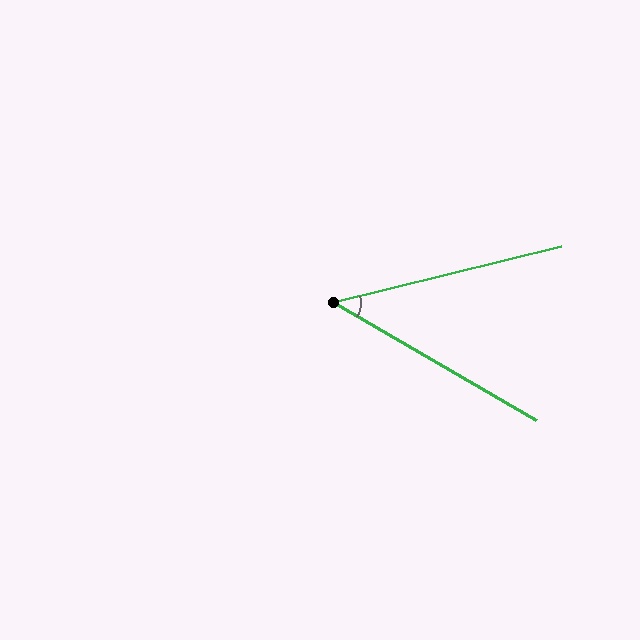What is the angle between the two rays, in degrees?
Approximately 44 degrees.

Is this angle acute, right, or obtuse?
It is acute.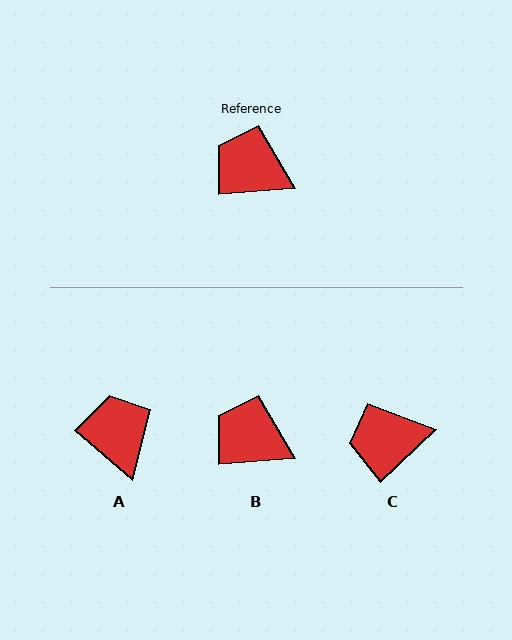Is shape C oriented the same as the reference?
No, it is off by about 39 degrees.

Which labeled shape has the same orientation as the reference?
B.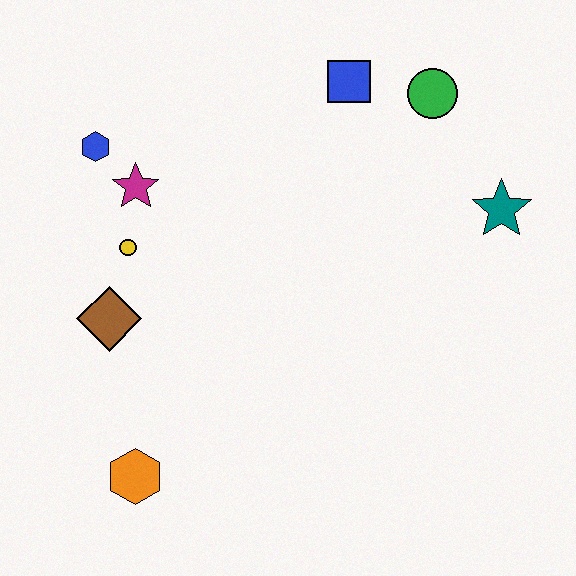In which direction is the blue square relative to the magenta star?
The blue square is to the right of the magenta star.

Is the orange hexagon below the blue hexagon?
Yes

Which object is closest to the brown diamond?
The yellow circle is closest to the brown diamond.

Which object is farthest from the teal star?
The orange hexagon is farthest from the teal star.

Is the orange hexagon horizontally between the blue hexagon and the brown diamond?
No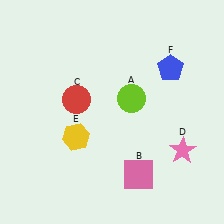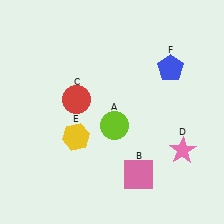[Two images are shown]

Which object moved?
The lime circle (A) moved down.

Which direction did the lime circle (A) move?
The lime circle (A) moved down.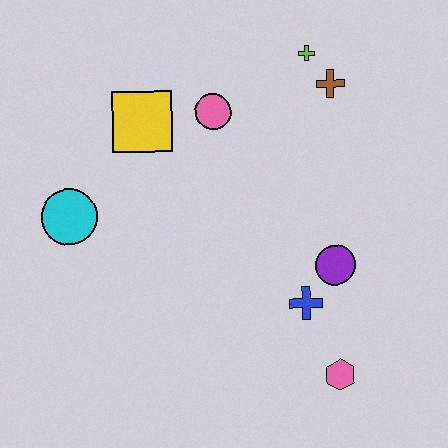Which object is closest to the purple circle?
The blue cross is closest to the purple circle.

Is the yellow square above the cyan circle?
Yes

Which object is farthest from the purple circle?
The cyan circle is farthest from the purple circle.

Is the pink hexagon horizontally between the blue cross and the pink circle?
No